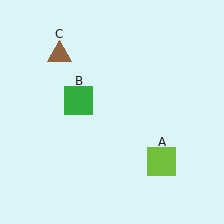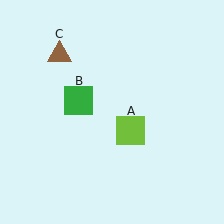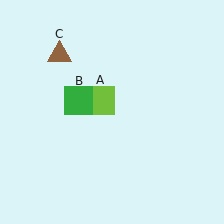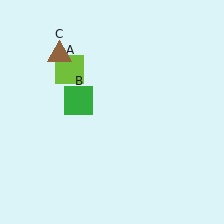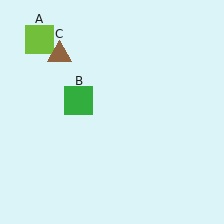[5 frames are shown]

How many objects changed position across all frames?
1 object changed position: lime square (object A).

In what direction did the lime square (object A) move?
The lime square (object A) moved up and to the left.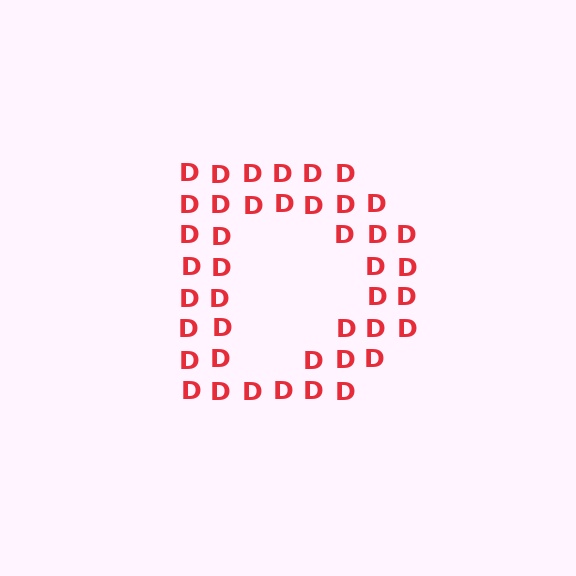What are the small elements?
The small elements are letter D's.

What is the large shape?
The large shape is the letter D.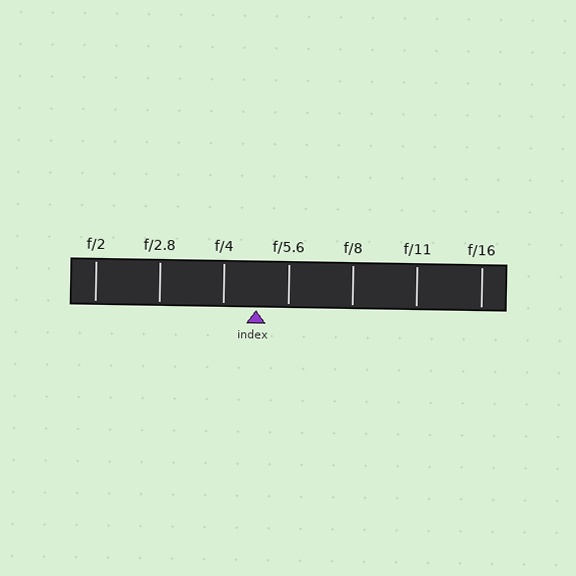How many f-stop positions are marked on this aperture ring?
There are 7 f-stop positions marked.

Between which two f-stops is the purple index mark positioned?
The index mark is between f/4 and f/5.6.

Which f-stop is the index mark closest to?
The index mark is closest to f/5.6.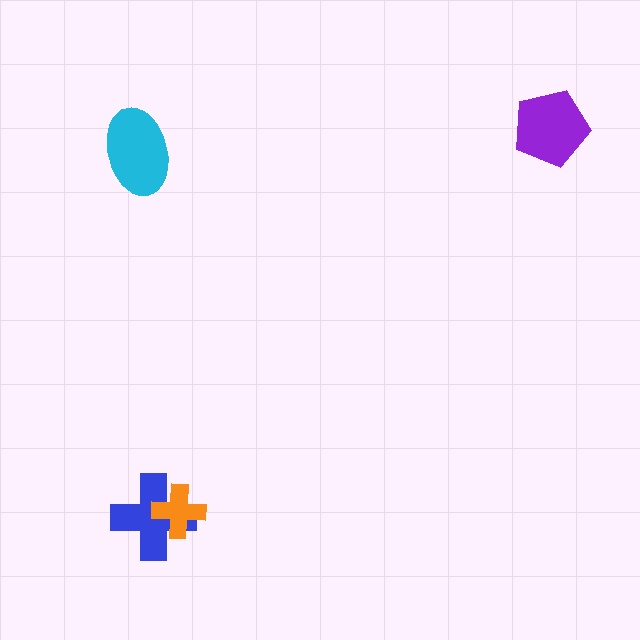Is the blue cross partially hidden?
Yes, it is partially covered by another shape.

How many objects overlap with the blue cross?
1 object overlaps with the blue cross.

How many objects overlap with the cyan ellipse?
0 objects overlap with the cyan ellipse.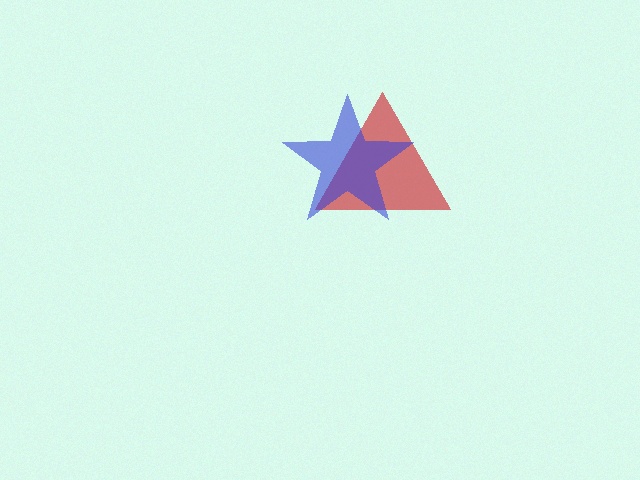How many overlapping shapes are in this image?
There are 2 overlapping shapes in the image.